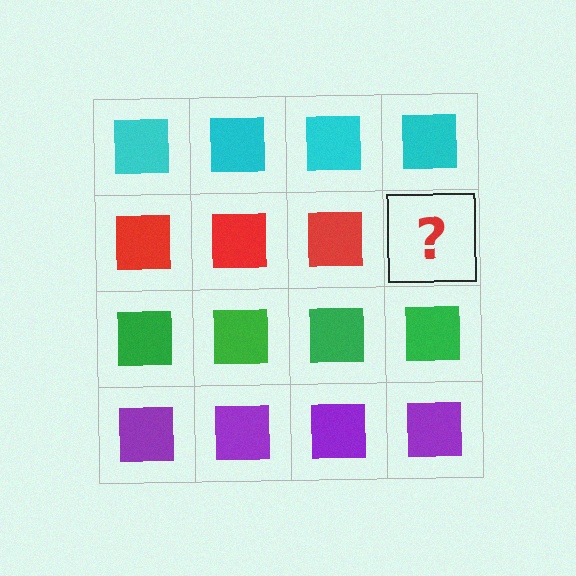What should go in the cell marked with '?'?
The missing cell should contain a red square.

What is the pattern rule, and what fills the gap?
The rule is that each row has a consistent color. The gap should be filled with a red square.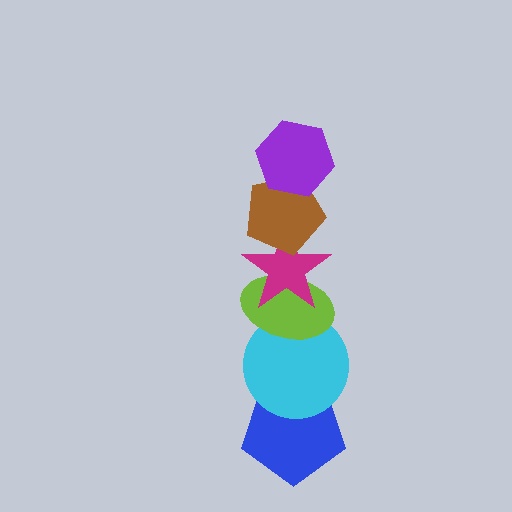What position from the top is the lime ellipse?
The lime ellipse is 4th from the top.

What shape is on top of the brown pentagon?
The purple hexagon is on top of the brown pentagon.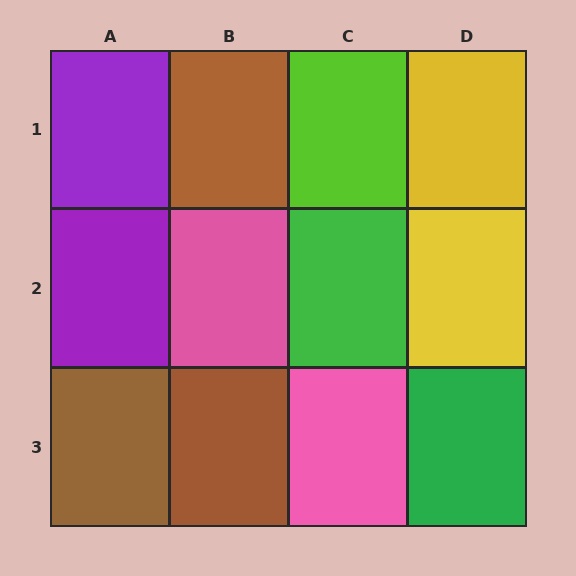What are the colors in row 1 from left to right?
Purple, brown, lime, yellow.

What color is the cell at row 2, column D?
Yellow.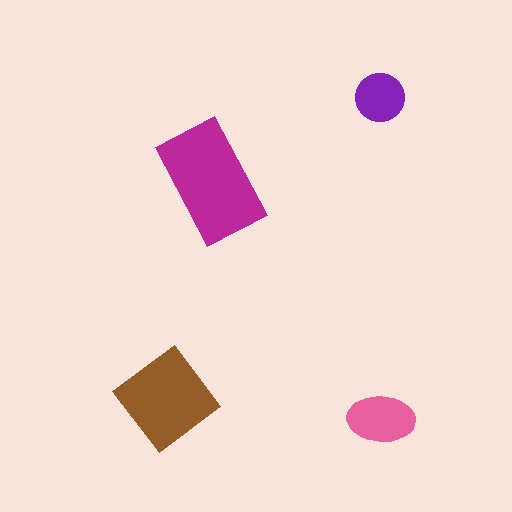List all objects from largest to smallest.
The magenta rectangle, the brown diamond, the pink ellipse, the purple circle.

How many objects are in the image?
There are 4 objects in the image.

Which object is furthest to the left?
The brown diamond is leftmost.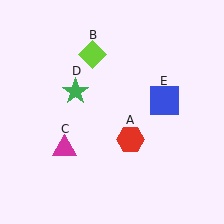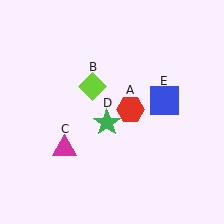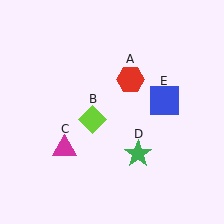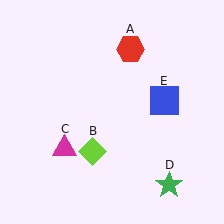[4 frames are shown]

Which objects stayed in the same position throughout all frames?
Magenta triangle (object C) and blue square (object E) remained stationary.